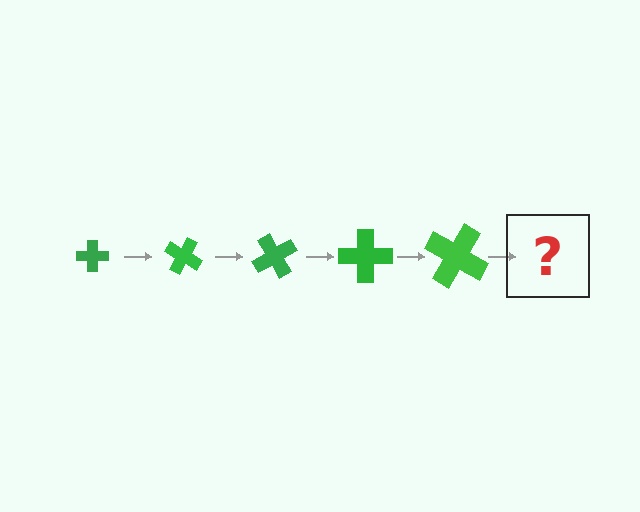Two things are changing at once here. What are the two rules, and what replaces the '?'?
The two rules are that the cross grows larger each step and it rotates 30 degrees each step. The '?' should be a cross, larger than the previous one and rotated 150 degrees from the start.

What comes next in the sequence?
The next element should be a cross, larger than the previous one and rotated 150 degrees from the start.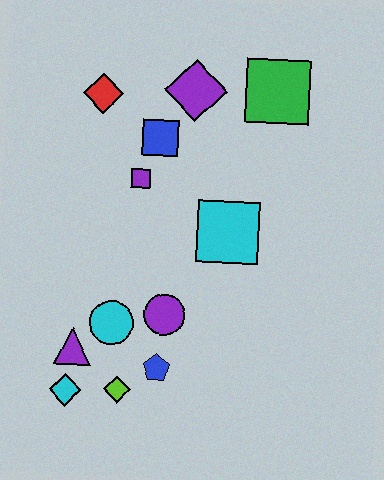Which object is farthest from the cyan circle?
The green square is farthest from the cyan circle.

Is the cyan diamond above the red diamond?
No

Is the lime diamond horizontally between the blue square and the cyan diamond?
Yes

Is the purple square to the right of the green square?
No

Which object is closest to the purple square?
The blue square is closest to the purple square.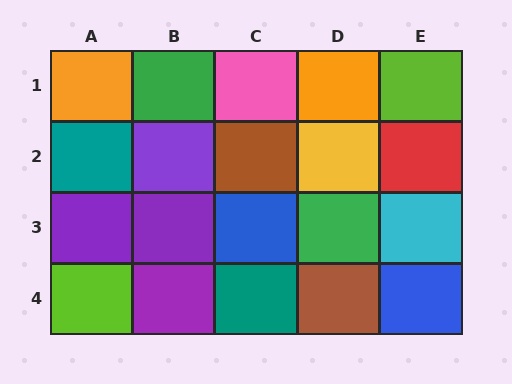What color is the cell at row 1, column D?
Orange.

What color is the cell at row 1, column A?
Orange.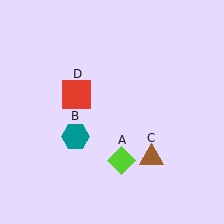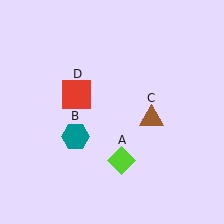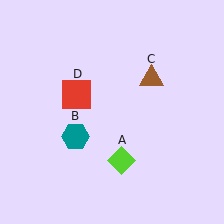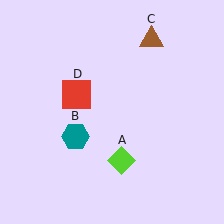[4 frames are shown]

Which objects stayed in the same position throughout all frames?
Lime diamond (object A) and teal hexagon (object B) and red square (object D) remained stationary.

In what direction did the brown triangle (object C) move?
The brown triangle (object C) moved up.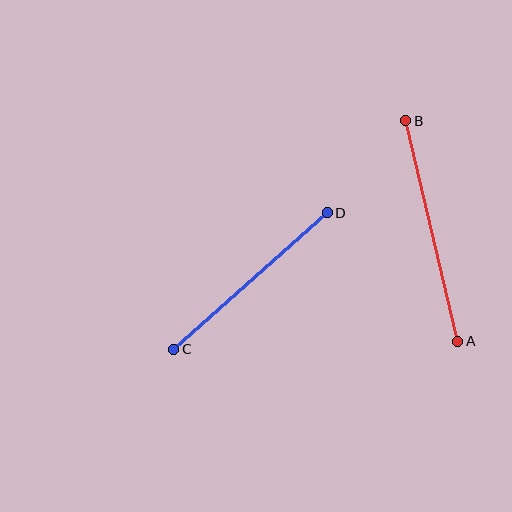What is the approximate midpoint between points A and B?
The midpoint is at approximately (432, 231) pixels.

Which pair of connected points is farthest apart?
Points A and B are farthest apart.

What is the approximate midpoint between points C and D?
The midpoint is at approximately (250, 281) pixels.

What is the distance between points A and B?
The distance is approximately 227 pixels.